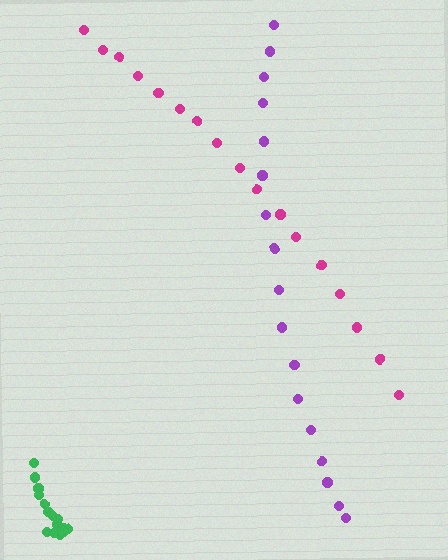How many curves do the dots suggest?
There are 3 distinct paths.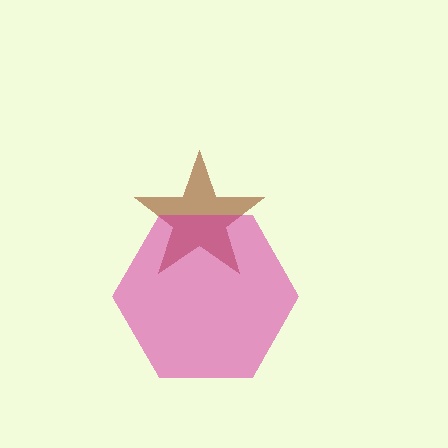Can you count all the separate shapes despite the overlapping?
Yes, there are 2 separate shapes.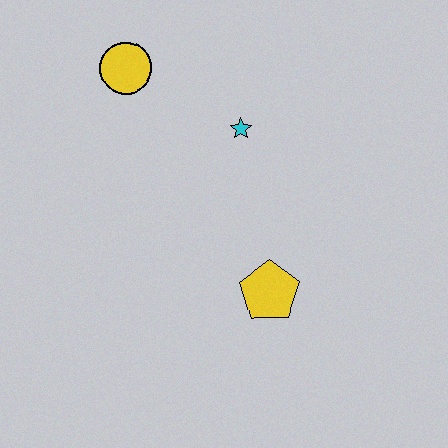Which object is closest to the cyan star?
The yellow circle is closest to the cyan star.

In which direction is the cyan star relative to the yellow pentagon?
The cyan star is above the yellow pentagon.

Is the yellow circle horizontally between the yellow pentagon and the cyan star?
No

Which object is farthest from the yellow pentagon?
The yellow circle is farthest from the yellow pentagon.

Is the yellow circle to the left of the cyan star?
Yes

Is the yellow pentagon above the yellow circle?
No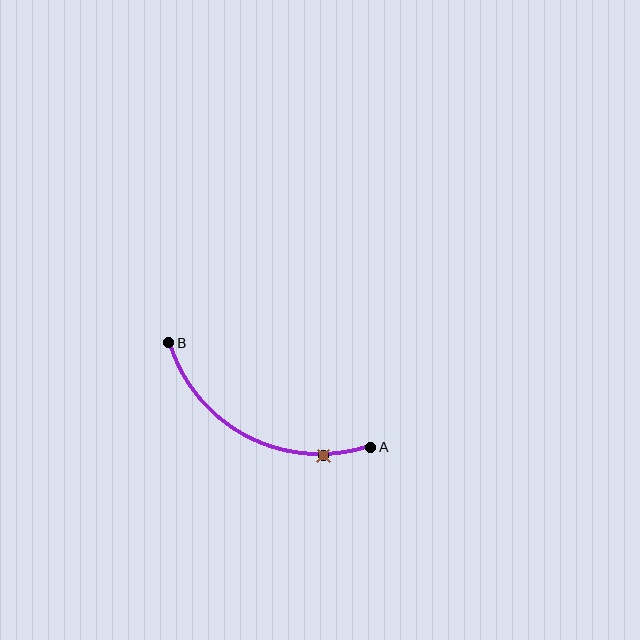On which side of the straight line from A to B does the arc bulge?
The arc bulges below the straight line connecting A and B.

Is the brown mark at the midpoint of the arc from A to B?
No. The brown mark lies on the arc but is closer to endpoint A. The arc midpoint would be at the point on the curve equidistant along the arc from both A and B.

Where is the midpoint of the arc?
The arc midpoint is the point on the curve farthest from the straight line joining A and B. It sits below that line.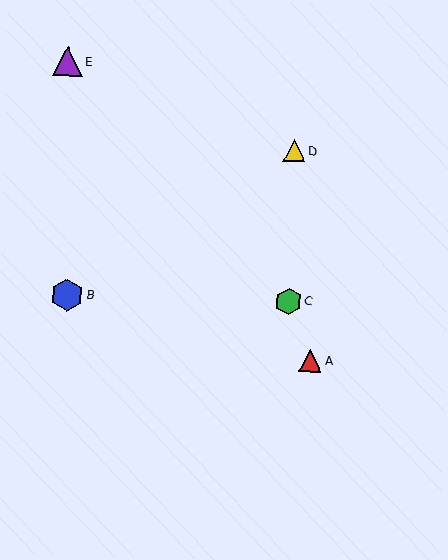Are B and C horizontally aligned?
Yes, both are at y≈295.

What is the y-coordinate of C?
Object C is at y≈301.